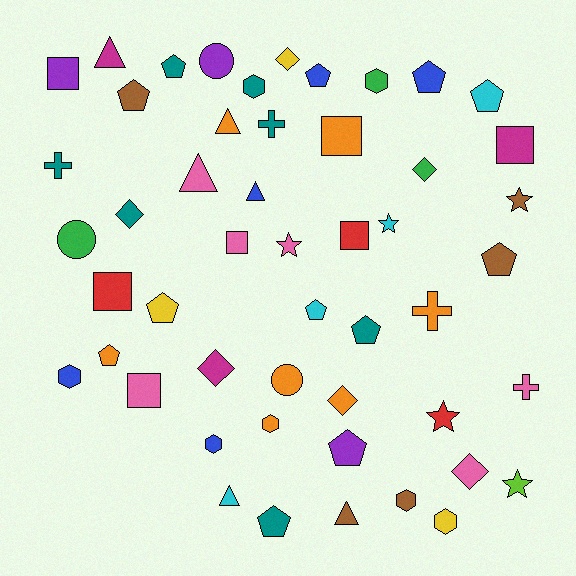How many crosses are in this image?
There are 4 crosses.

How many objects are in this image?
There are 50 objects.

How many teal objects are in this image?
There are 7 teal objects.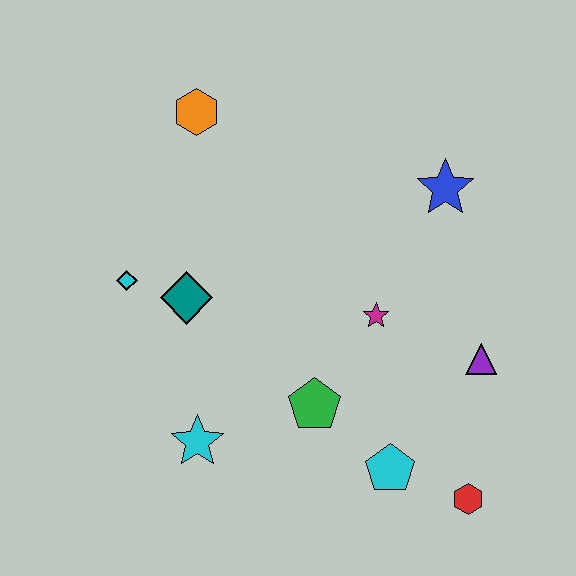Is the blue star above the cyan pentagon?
Yes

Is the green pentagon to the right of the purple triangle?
No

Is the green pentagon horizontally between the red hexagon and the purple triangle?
No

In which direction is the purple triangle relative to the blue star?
The purple triangle is below the blue star.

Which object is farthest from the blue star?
The cyan star is farthest from the blue star.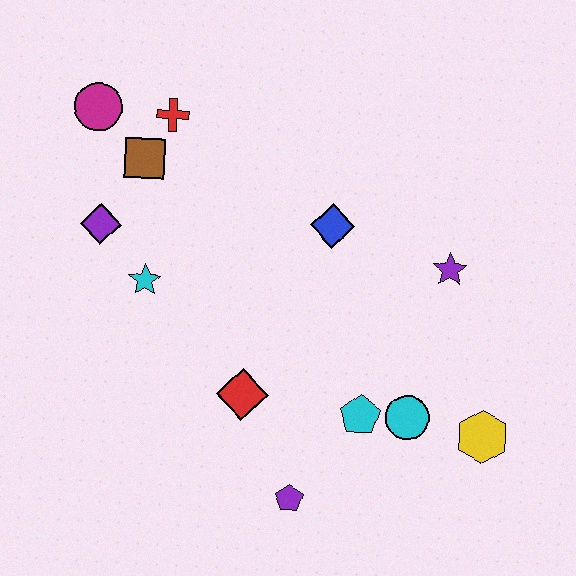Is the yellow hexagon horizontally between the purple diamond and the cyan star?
No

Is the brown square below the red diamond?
No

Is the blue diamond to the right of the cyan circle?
No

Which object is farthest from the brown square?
The yellow hexagon is farthest from the brown square.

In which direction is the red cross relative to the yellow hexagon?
The red cross is to the left of the yellow hexagon.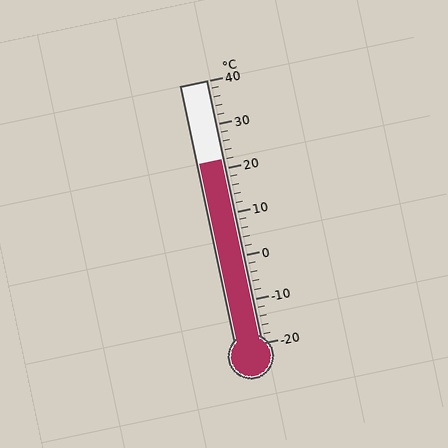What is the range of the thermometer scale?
The thermometer scale ranges from -20°C to 40°C.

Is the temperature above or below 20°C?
The temperature is above 20°C.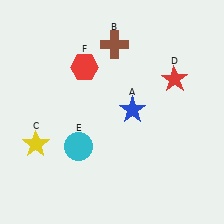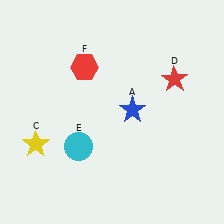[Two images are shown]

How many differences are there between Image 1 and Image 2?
There is 1 difference between the two images.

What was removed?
The brown cross (B) was removed in Image 2.